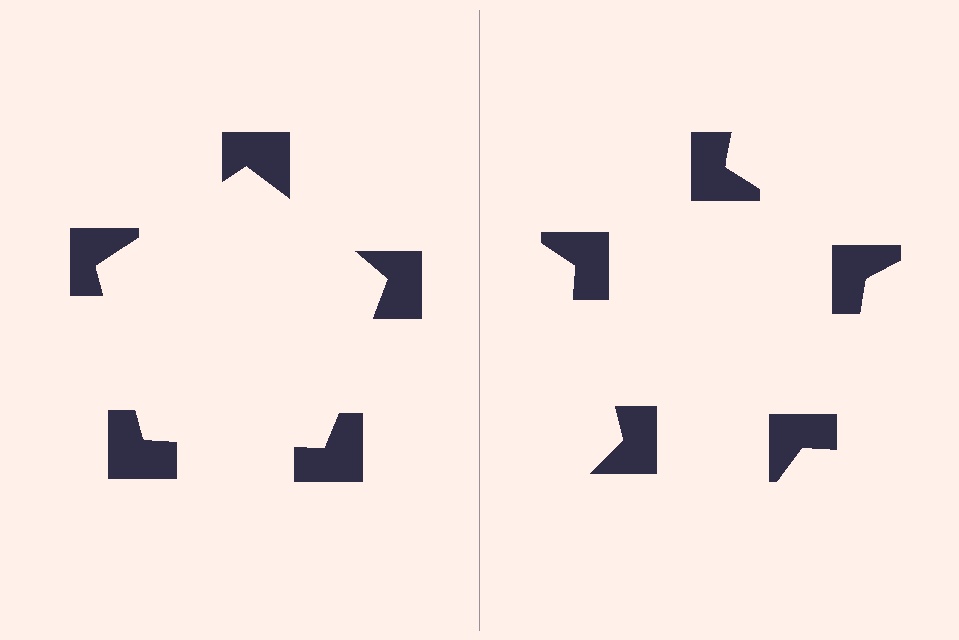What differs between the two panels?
The notched squares are positioned identically on both sides; only the wedge orientations differ. On the left they align to a pentagon; on the right they are misaligned.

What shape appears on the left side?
An illusory pentagon.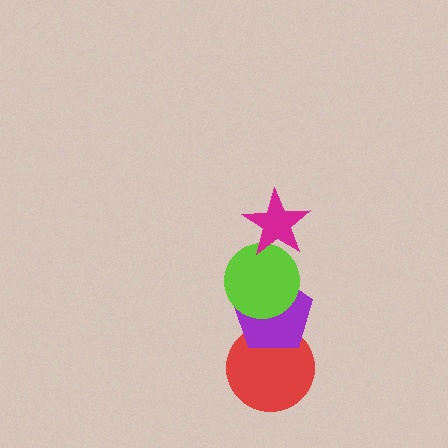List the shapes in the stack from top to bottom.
From top to bottom: the magenta star, the lime circle, the purple pentagon, the red circle.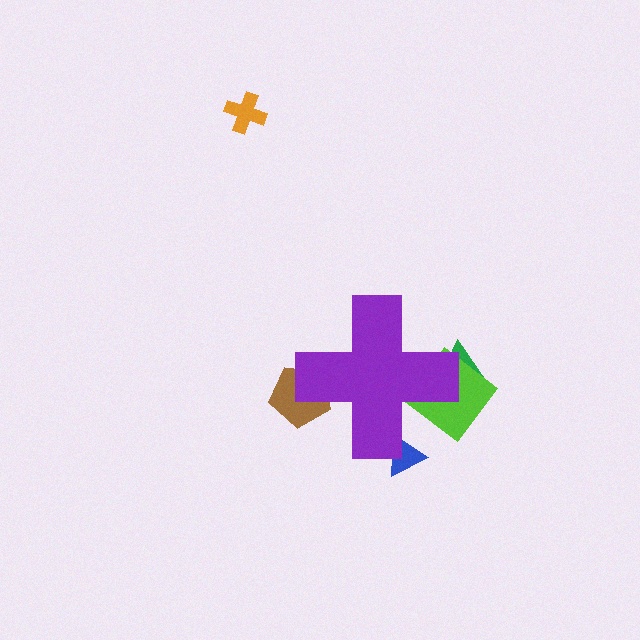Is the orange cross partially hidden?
No, the orange cross is fully visible.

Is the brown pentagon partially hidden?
Yes, the brown pentagon is partially hidden behind the purple cross.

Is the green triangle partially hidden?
Yes, the green triangle is partially hidden behind the purple cross.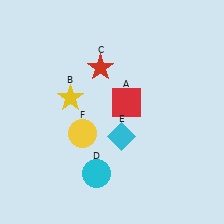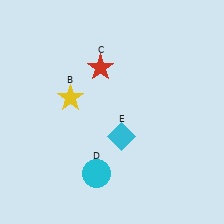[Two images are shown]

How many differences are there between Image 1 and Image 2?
There are 2 differences between the two images.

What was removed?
The red square (A), the yellow circle (F) were removed in Image 2.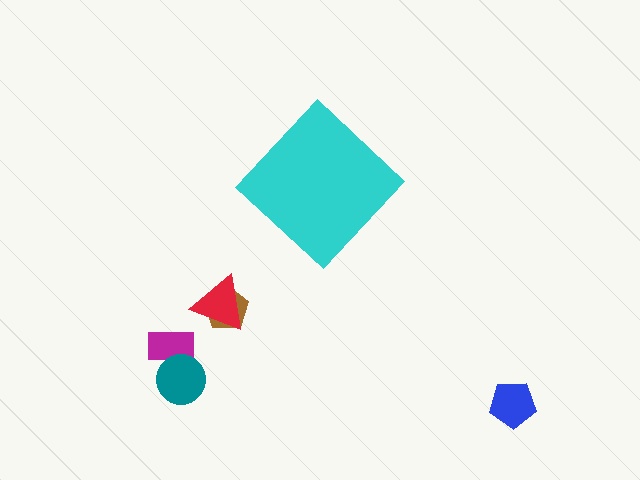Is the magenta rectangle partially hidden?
No, the magenta rectangle is fully visible.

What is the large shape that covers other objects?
A cyan diamond.